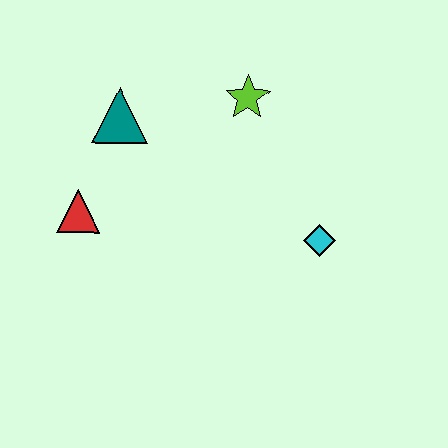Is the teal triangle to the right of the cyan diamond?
No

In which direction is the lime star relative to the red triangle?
The lime star is to the right of the red triangle.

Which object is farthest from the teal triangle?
The cyan diamond is farthest from the teal triangle.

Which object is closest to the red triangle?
The teal triangle is closest to the red triangle.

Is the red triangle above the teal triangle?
No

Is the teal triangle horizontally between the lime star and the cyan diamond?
No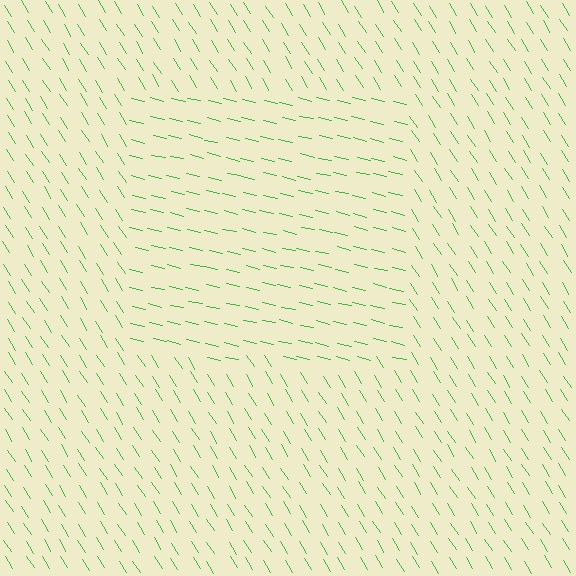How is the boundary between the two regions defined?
The boundary is defined purely by a change in line orientation (approximately 45 degrees difference). All lines are the same color and thickness.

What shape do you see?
I see a rectangle.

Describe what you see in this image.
The image is filled with small green line segments. A rectangle region in the image has lines oriented differently from the surrounding lines, creating a visible texture boundary.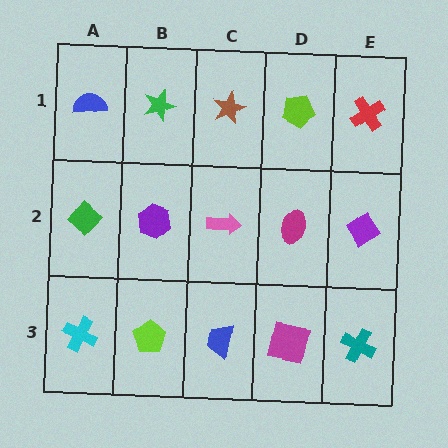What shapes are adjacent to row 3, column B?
A purple hexagon (row 2, column B), a cyan cross (row 3, column A), a blue trapezoid (row 3, column C).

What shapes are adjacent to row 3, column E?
A purple diamond (row 2, column E), a magenta square (row 3, column D).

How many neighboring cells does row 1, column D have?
3.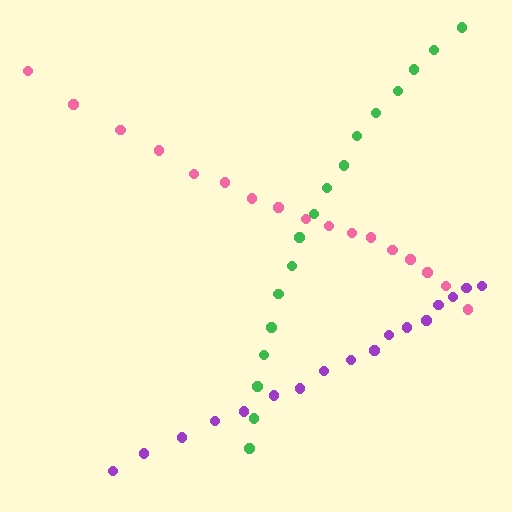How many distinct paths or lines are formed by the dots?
There are 3 distinct paths.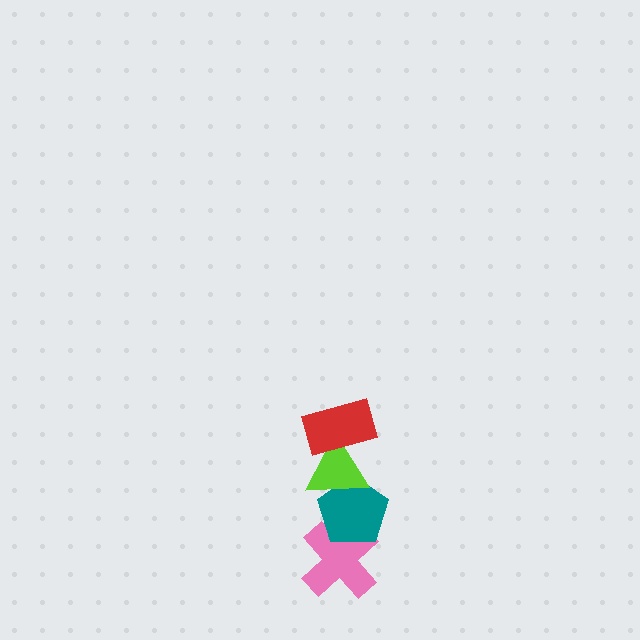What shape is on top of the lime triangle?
The red rectangle is on top of the lime triangle.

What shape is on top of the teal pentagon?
The lime triangle is on top of the teal pentagon.